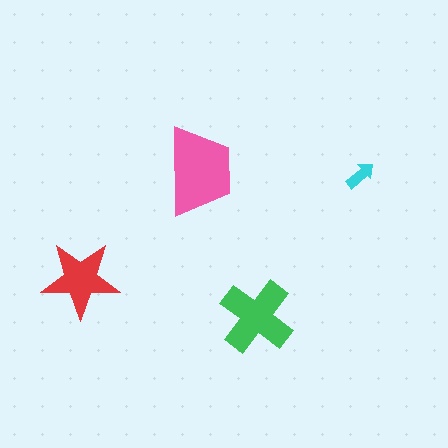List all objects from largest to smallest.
The pink trapezoid, the green cross, the red star, the cyan arrow.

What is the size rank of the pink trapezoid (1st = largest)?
1st.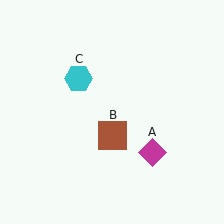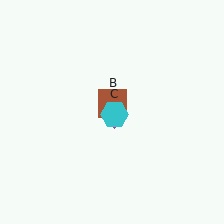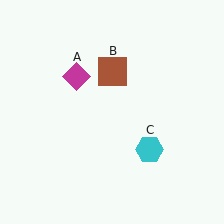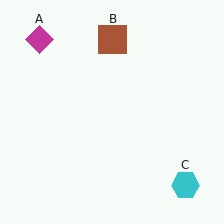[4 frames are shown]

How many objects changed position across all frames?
3 objects changed position: magenta diamond (object A), brown square (object B), cyan hexagon (object C).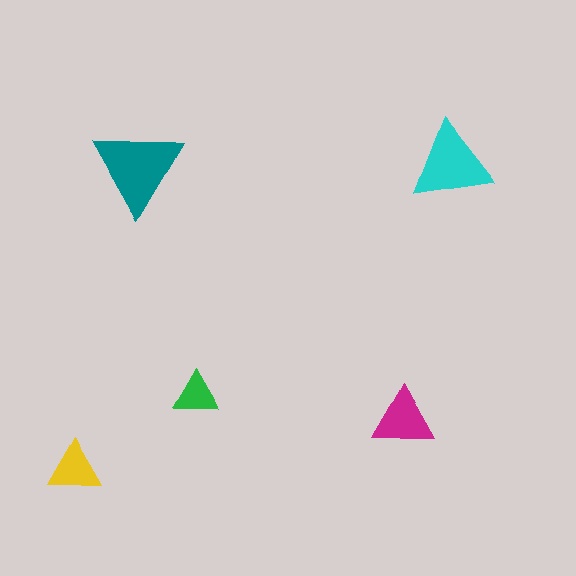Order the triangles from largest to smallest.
the teal one, the cyan one, the magenta one, the yellow one, the green one.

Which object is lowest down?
The yellow triangle is bottommost.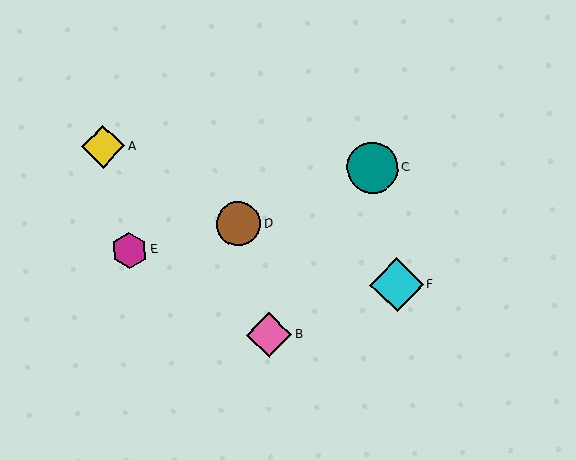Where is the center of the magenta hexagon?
The center of the magenta hexagon is at (129, 250).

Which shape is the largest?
The cyan diamond (labeled F) is the largest.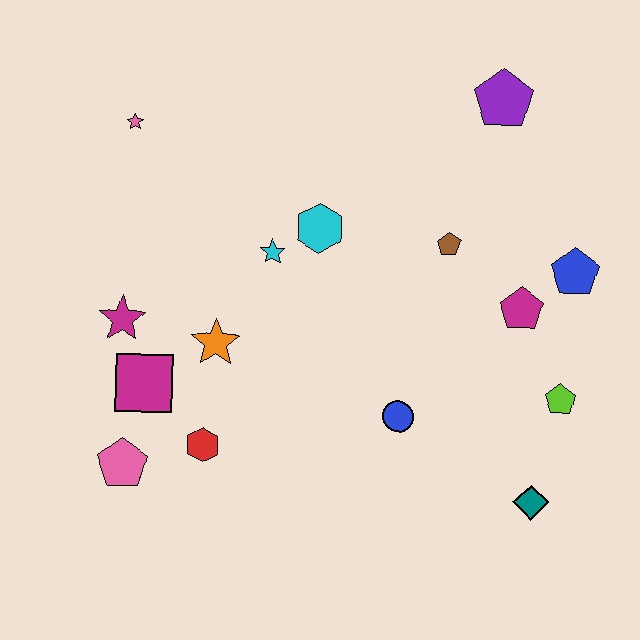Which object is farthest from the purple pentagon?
The pink pentagon is farthest from the purple pentagon.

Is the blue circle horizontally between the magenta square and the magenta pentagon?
Yes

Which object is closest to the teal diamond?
The lime pentagon is closest to the teal diamond.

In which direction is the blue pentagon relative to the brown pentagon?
The blue pentagon is to the right of the brown pentagon.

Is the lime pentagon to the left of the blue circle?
No